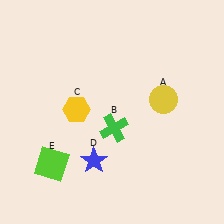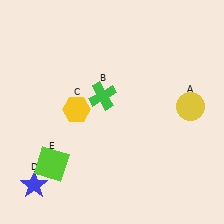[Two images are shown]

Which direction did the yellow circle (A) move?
The yellow circle (A) moved right.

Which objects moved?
The objects that moved are: the yellow circle (A), the green cross (B), the blue star (D).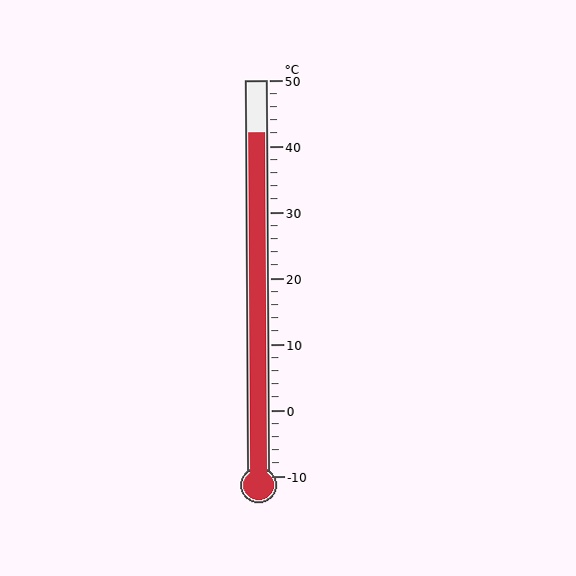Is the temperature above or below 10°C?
The temperature is above 10°C.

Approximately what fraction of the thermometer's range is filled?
The thermometer is filled to approximately 85% of its range.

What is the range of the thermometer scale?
The thermometer scale ranges from -10°C to 50°C.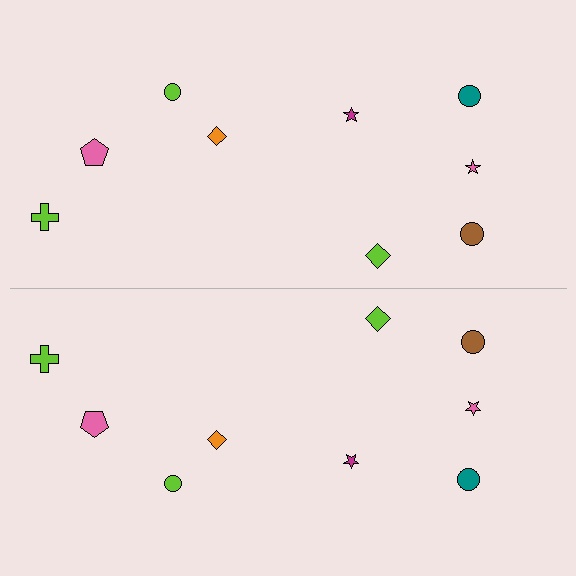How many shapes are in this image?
There are 18 shapes in this image.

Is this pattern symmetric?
Yes, this pattern has bilateral (reflection) symmetry.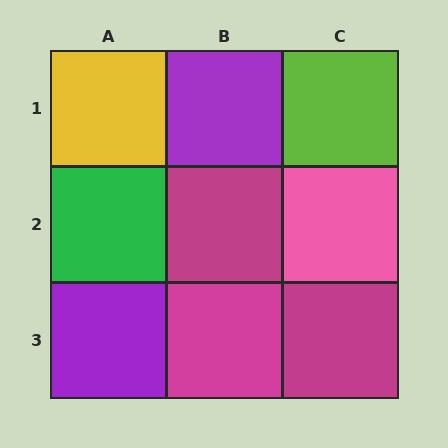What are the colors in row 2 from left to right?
Green, magenta, pink.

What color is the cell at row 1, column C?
Lime.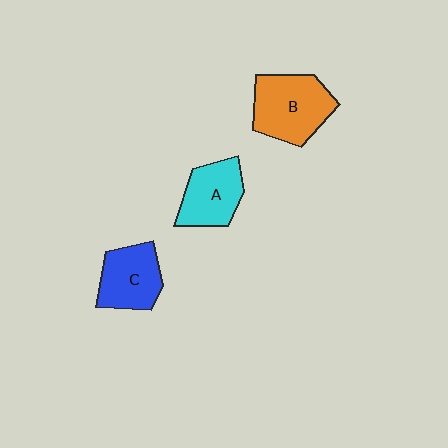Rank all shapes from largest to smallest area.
From largest to smallest: B (orange), C (blue), A (cyan).